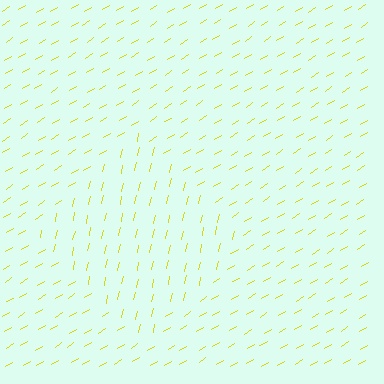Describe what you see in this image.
The image is filled with small yellow line segments. A diamond region in the image has lines oriented differently from the surrounding lines, creating a visible texture boundary.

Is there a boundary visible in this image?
Yes, there is a texture boundary formed by a change in line orientation.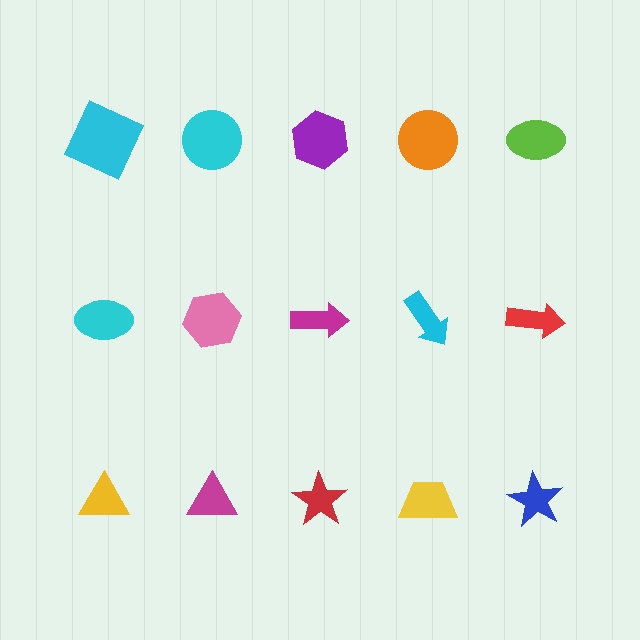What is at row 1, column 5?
A lime ellipse.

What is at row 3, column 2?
A magenta triangle.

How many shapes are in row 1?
5 shapes.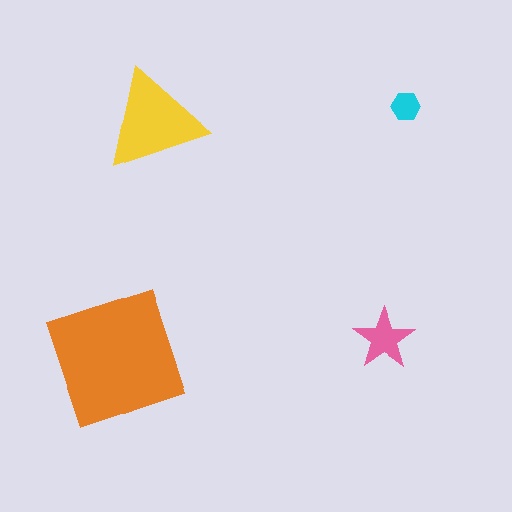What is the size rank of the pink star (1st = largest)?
3rd.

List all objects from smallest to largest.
The cyan hexagon, the pink star, the yellow triangle, the orange square.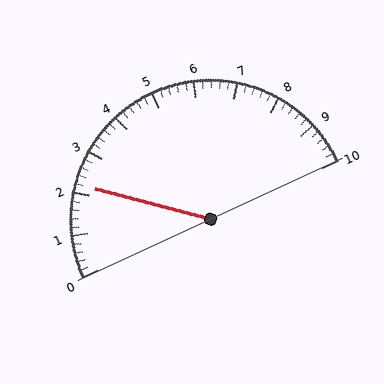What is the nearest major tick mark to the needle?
The nearest major tick mark is 2.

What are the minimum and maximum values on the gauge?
The gauge ranges from 0 to 10.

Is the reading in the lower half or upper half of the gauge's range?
The reading is in the lower half of the range (0 to 10).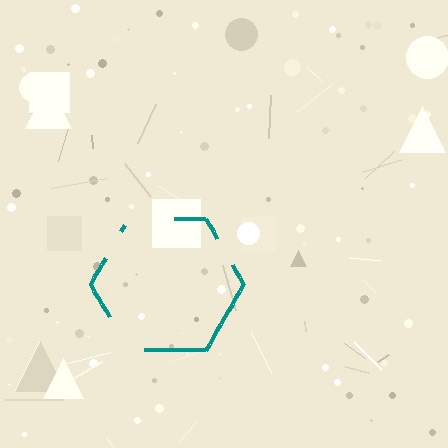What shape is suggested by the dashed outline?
The dashed outline suggests a hexagon.